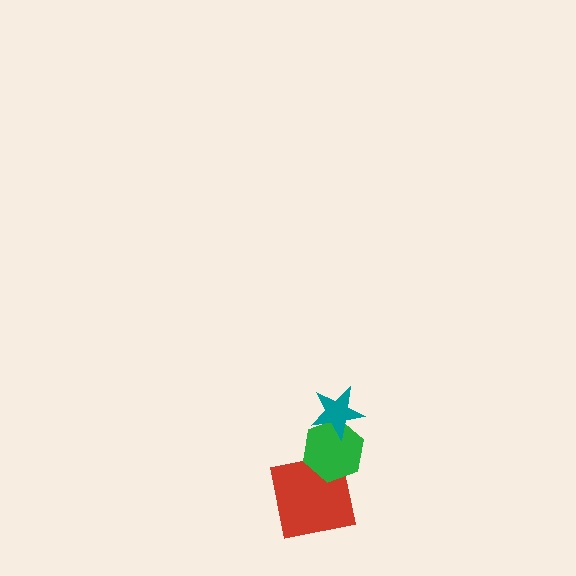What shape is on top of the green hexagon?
The teal star is on top of the green hexagon.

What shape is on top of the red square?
The green hexagon is on top of the red square.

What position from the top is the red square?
The red square is 3rd from the top.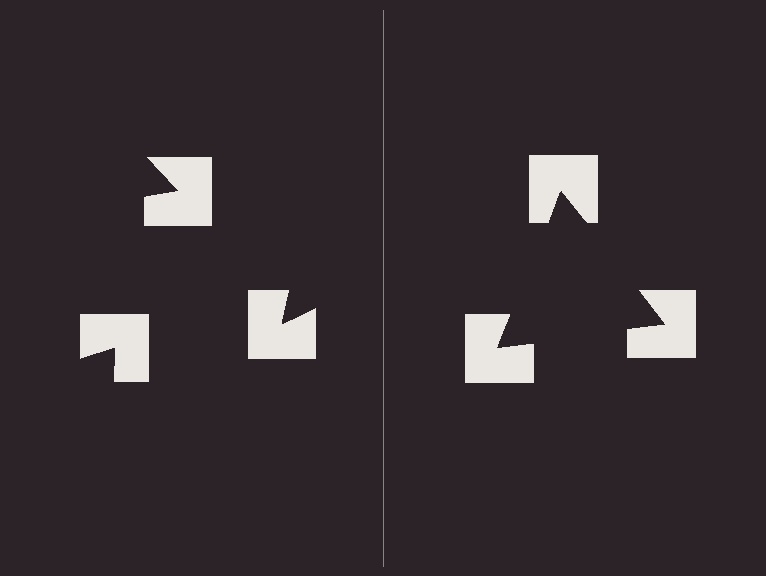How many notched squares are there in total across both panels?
6 — 3 on each side.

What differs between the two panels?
The notched squares are positioned identically on both sides; only the wedge orientations differ. On the right they align to a triangle; on the left they are misaligned.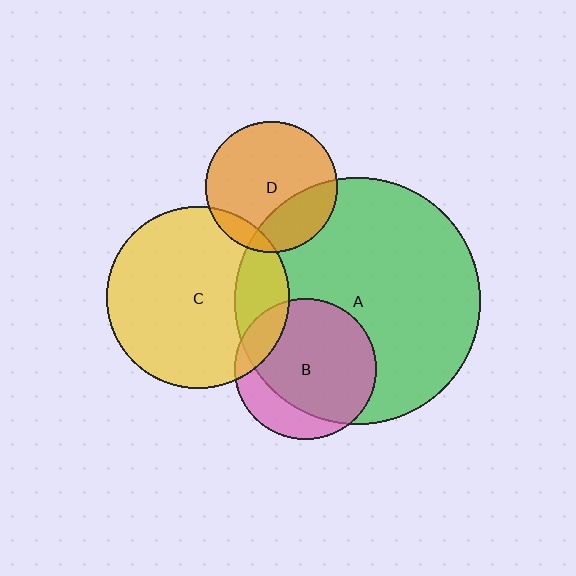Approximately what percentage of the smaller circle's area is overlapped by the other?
Approximately 10%.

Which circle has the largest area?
Circle A (green).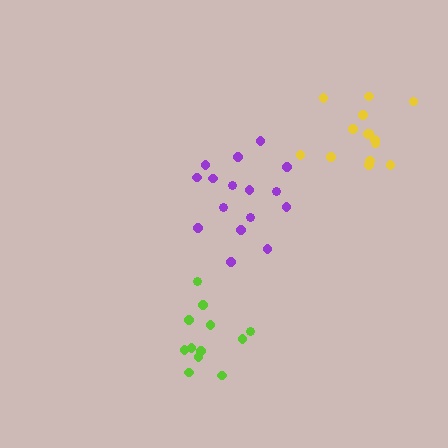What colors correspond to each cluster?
The clusters are colored: purple, lime, yellow.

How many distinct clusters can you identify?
There are 3 distinct clusters.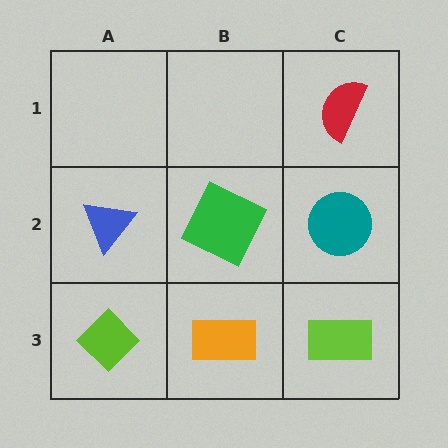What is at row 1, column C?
A red semicircle.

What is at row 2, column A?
A blue triangle.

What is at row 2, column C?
A teal circle.